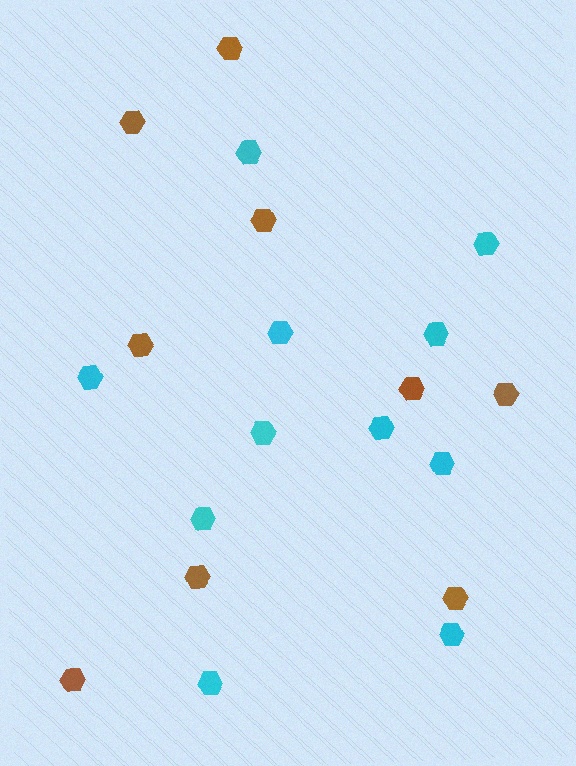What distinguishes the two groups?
There are 2 groups: one group of brown hexagons (9) and one group of cyan hexagons (11).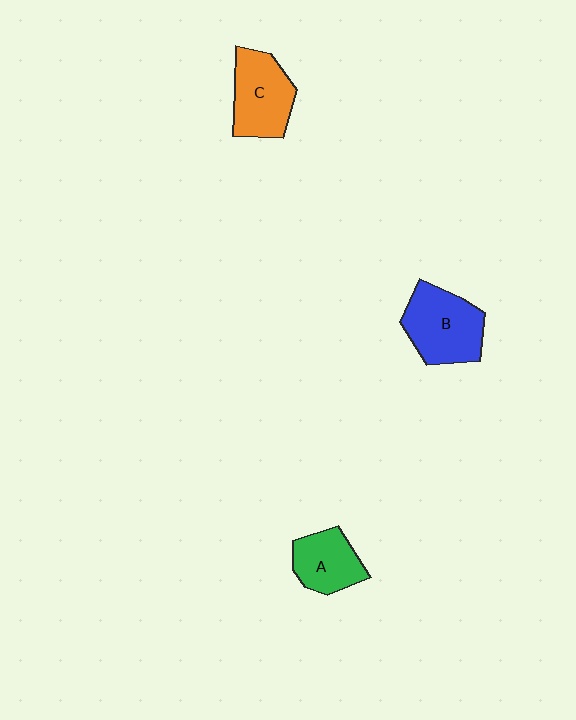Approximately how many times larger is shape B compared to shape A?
Approximately 1.4 times.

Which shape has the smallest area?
Shape A (green).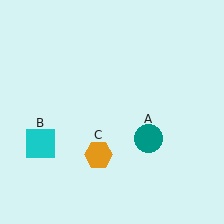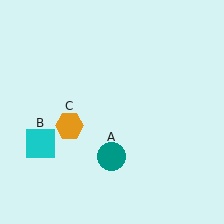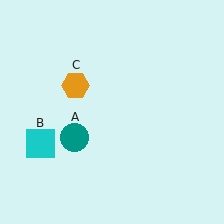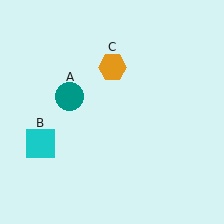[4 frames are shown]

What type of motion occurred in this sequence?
The teal circle (object A), orange hexagon (object C) rotated clockwise around the center of the scene.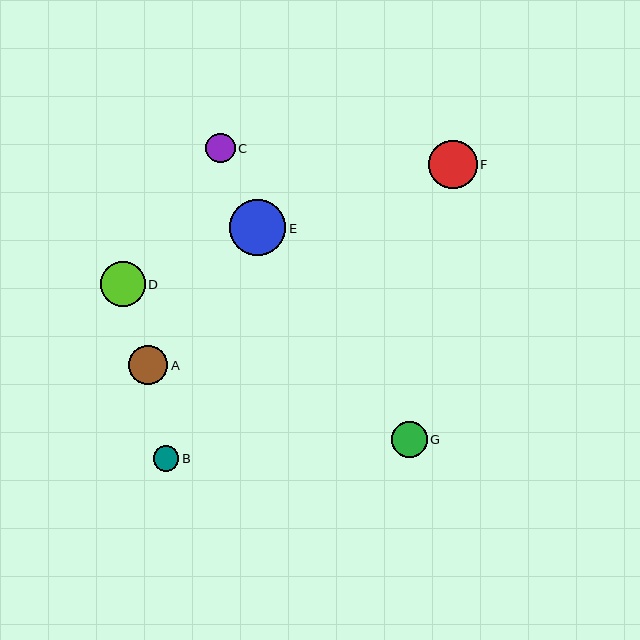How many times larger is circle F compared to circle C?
Circle F is approximately 1.6 times the size of circle C.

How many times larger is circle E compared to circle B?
Circle E is approximately 2.2 times the size of circle B.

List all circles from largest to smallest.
From largest to smallest: E, F, D, A, G, C, B.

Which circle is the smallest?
Circle B is the smallest with a size of approximately 26 pixels.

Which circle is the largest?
Circle E is the largest with a size of approximately 56 pixels.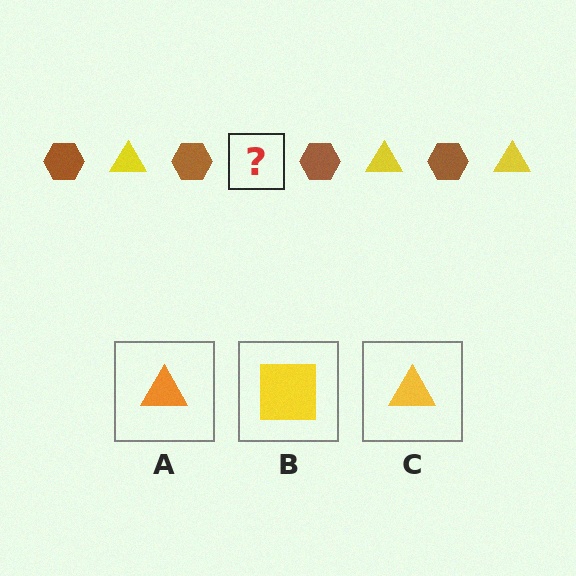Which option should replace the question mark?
Option C.